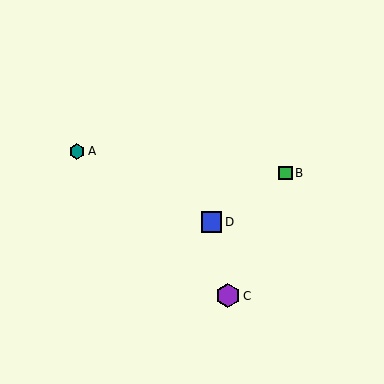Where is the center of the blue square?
The center of the blue square is at (211, 222).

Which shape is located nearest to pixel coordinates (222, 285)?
The purple hexagon (labeled C) at (228, 296) is nearest to that location.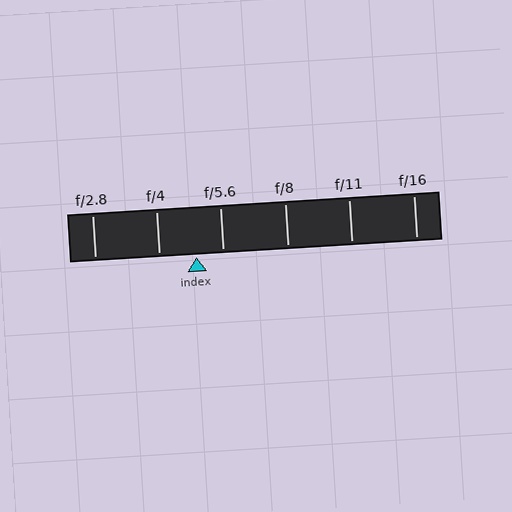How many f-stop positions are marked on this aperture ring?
There are 6 f-stop positions marked.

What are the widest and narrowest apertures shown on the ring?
The widest aperture shown is f/2.8 and the narrowest is f/16.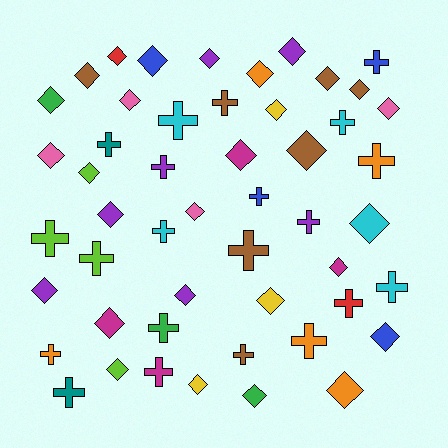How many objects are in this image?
There are 50 objects.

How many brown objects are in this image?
There are 7 brown objects.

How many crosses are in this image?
There are 21 crosses.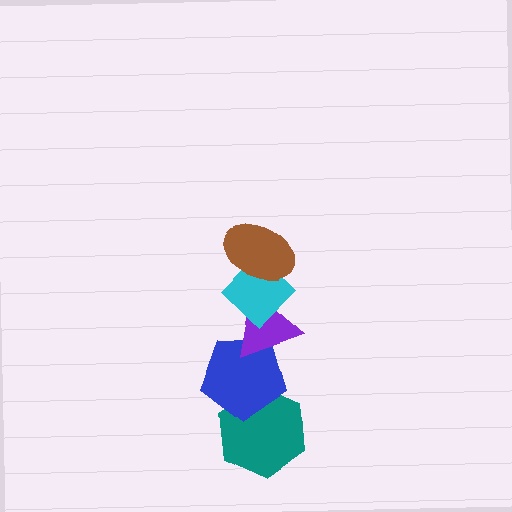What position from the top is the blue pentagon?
The blue pentagon is 4th from the top.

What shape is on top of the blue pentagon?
The purple triangle is on top of the blue pentagon.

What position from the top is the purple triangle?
The purple triangle is 3rd from the top.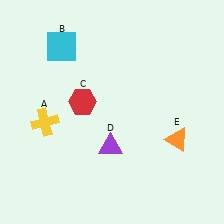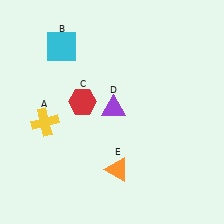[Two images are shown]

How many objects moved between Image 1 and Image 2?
2 objects moved between the two images.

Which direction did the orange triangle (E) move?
The orange triangle (E) moved left.